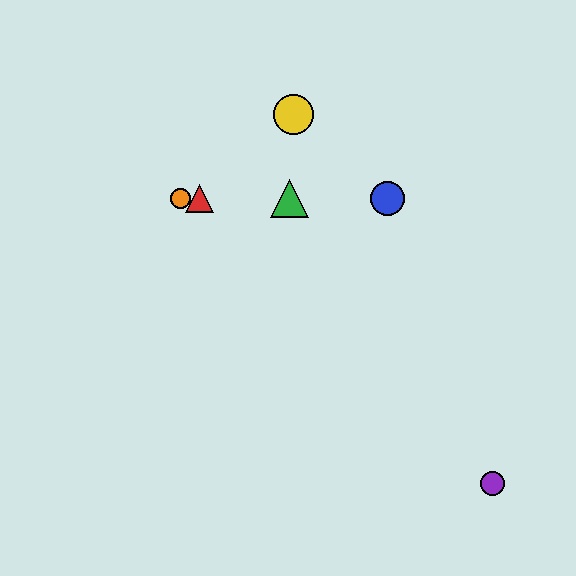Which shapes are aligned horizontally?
The red triangle, the blue circle, the green triangle, the orange circle are aligned horizontally.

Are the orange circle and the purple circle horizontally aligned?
No, the orange circle is at y≈198 and the purple circle is at y≈484.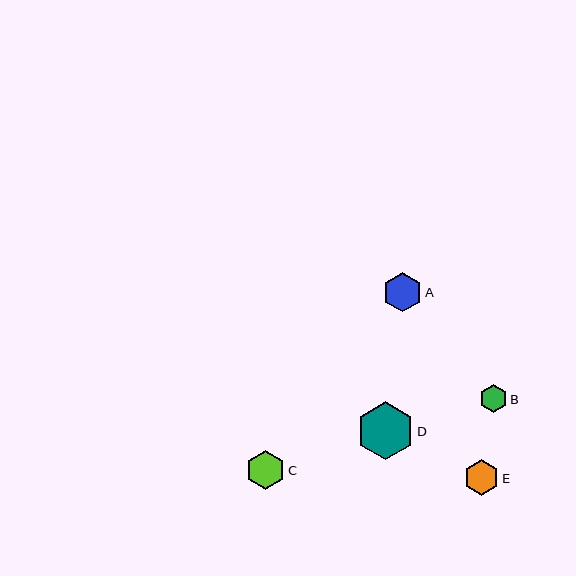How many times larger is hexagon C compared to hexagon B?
Hexagon C is approximately 1.4 times the size of hexagon B.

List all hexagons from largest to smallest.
From largest to smallest: D, C, A, E, B.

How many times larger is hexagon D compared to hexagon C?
Hexagon D is approximately 1.5 times the size of hexagon C.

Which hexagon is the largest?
Hexagon D is the largest with a size of approximately 58 pixels.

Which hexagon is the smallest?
Hexagon B is the smallest with a size of approximately 28 pixels.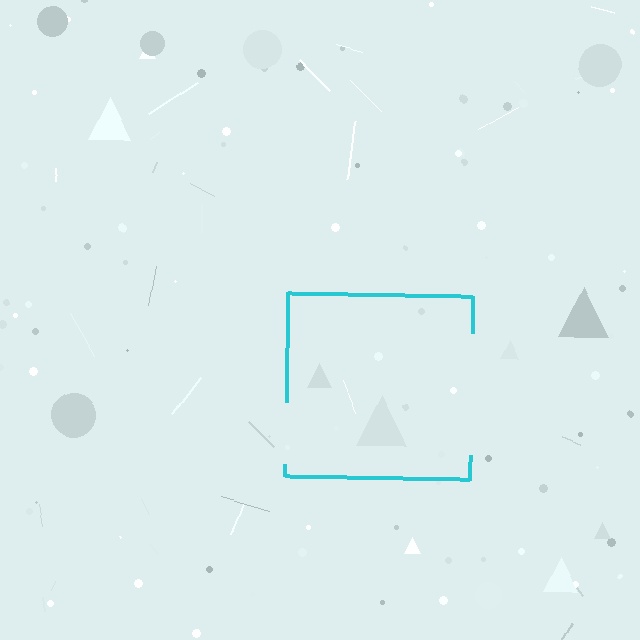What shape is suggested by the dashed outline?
The dashed outline suggests a square.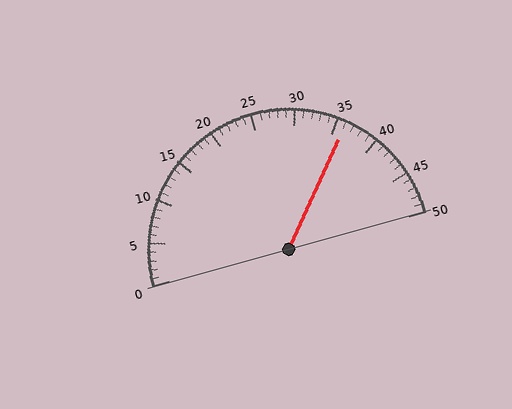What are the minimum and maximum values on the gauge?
The gauge ranges from 0 to 50.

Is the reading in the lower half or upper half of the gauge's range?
The reading is in the upper half of the range (0 to 50).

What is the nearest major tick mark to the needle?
The nearest major tick mark is 35.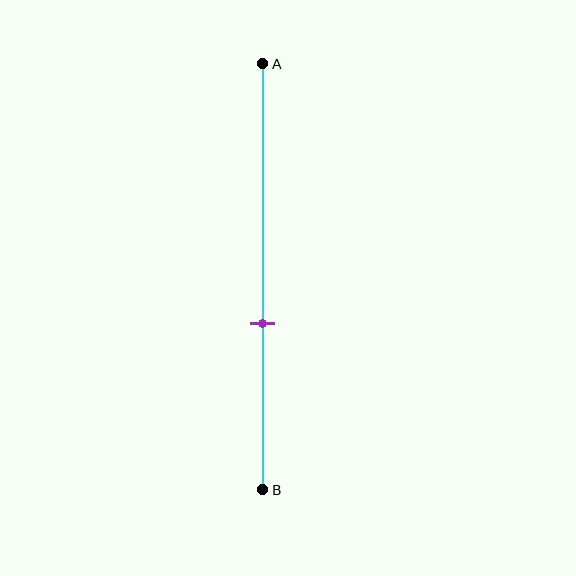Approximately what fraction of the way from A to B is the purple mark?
The purple mark is approximately 60% of the way from A to B.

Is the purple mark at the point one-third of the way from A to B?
No, the mark is at about 60% from A, not at the 33% one-third point.